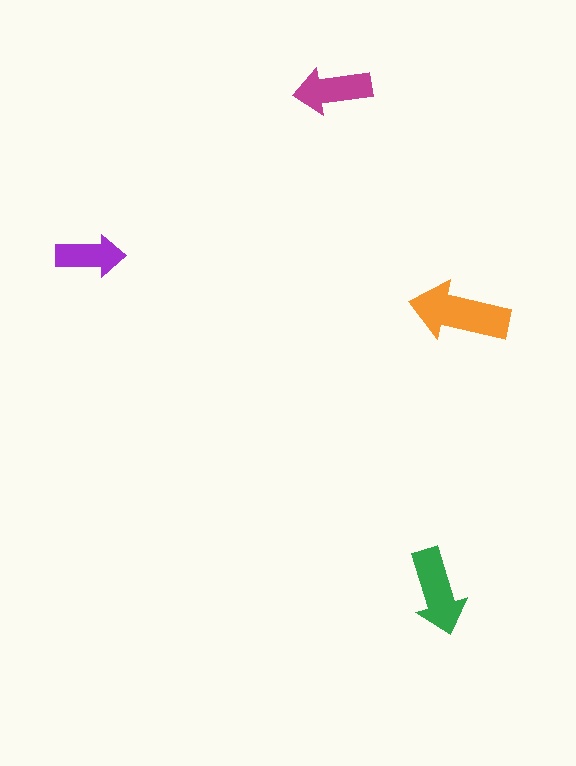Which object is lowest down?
The green arrow is bottommost.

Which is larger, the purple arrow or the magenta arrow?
The magenta one.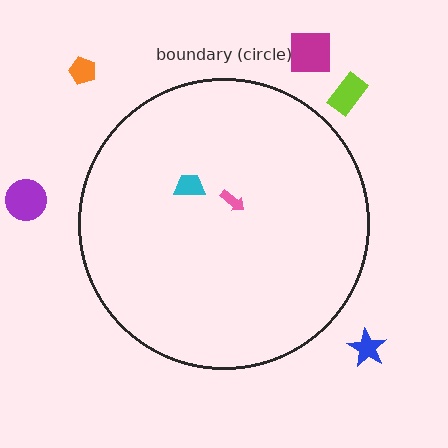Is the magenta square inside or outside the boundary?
Outside.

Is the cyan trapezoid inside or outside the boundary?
Inside.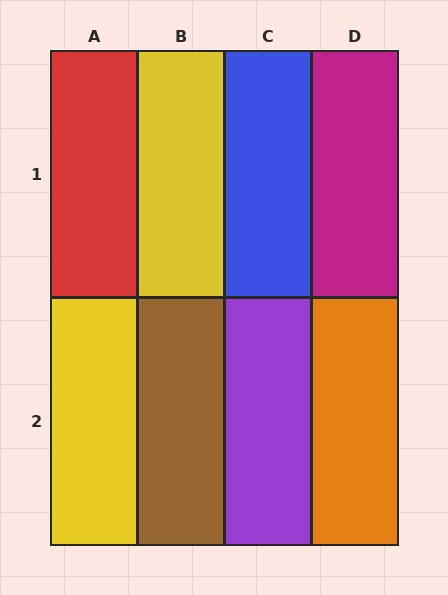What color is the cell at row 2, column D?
Orange.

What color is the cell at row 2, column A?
Yellow.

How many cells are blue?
1 cell is blue.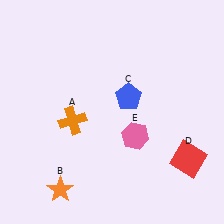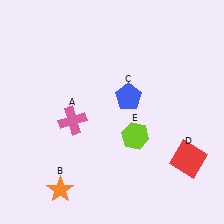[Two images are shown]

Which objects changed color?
A changed from orange to pink. E changed from pink to lime.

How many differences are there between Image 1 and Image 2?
There are 2 differences between the two images.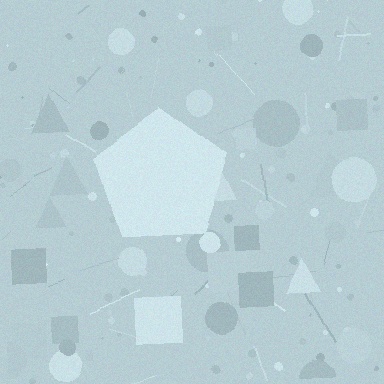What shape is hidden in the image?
A pentagon is hidden in the image.